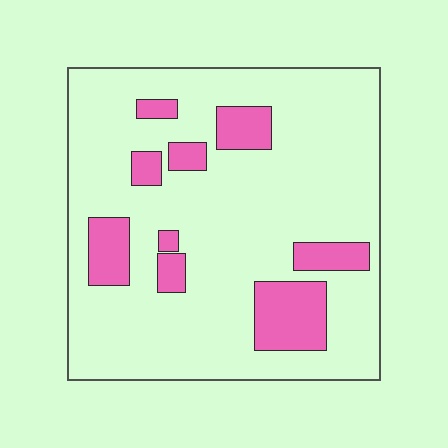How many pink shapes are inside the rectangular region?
9.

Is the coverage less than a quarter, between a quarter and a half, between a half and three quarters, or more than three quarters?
Less than a quarter.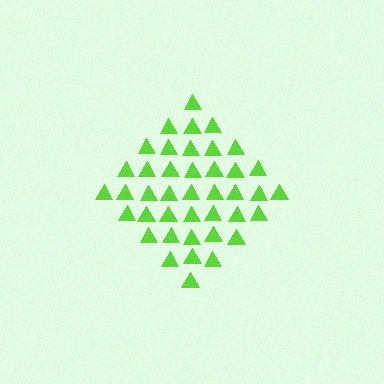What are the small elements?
The small elements are triangles.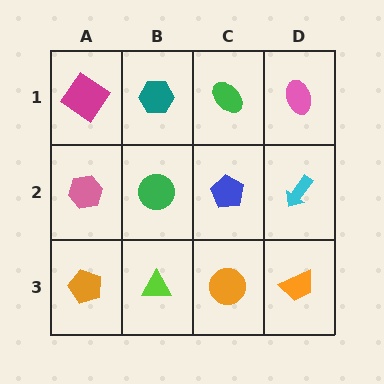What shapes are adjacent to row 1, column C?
A blue pentagon (row 2, column C), a teal hexagon (row 1, column B), a pink ellipse (row 1, column D).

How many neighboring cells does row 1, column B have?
3.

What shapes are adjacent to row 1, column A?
A pink hexagon (row 2, column A), a teal hexagon (row 1, column B).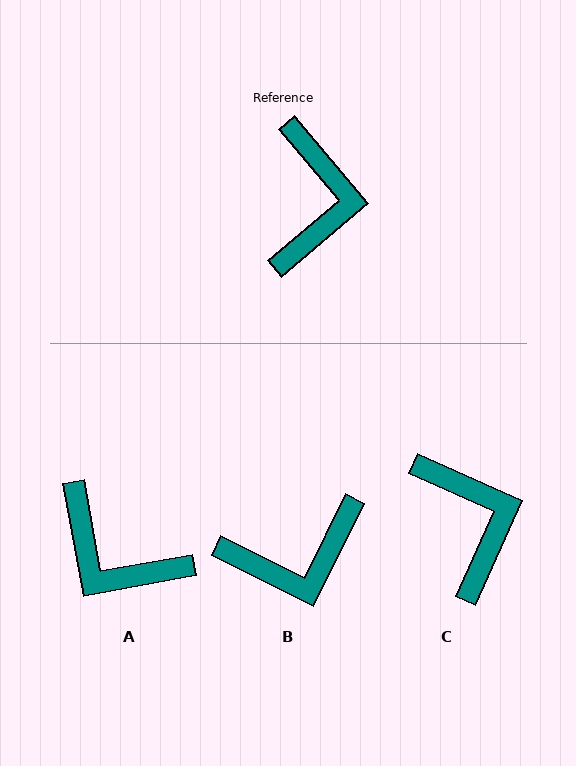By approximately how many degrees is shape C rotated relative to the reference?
Approximately 26 degrees counter-clockwise.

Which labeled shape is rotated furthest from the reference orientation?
A, about 120 degrees away.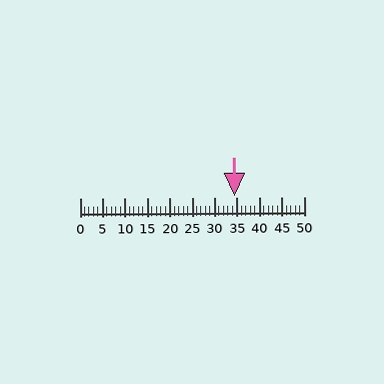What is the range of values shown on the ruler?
The ruler shows values from 0 to 50.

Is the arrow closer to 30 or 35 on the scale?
The arrow is closer to 35.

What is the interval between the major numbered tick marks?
The major tick marks are spaced 5 units apart.